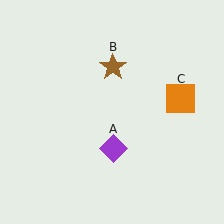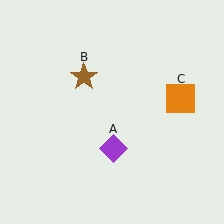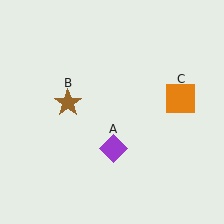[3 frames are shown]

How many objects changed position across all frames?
1 object changed position: brown star (object B).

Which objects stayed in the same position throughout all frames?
Purple diamond (object A) and orange square (object C) remained stationary.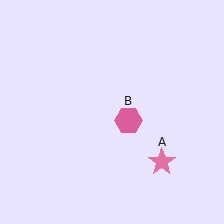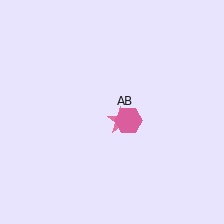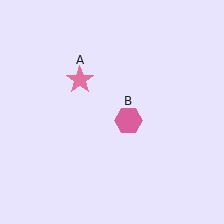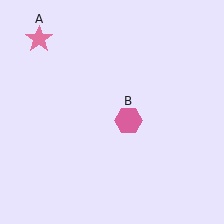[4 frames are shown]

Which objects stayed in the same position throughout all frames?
Pink hexagon (object B) remained stationary.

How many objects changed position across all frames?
1 object changed position: pink star (object A).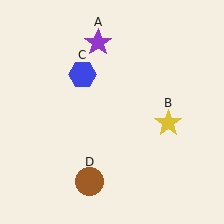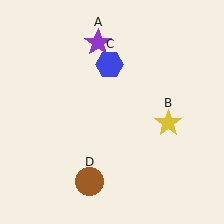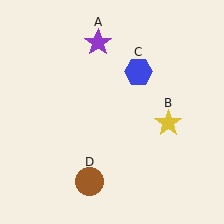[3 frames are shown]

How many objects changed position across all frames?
1 object changed position: blue hexagon (object C).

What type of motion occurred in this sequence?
The blue hexagon (object C) rotated clockwise around the center of the scene.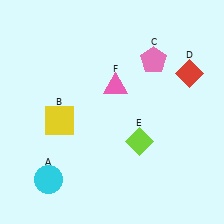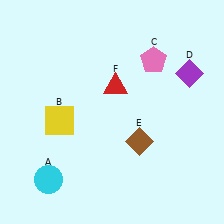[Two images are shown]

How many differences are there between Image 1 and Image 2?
There are 3 differences between the two images.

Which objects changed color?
D changed from red to purple. E changed from lime to brown. F changed from pink to red.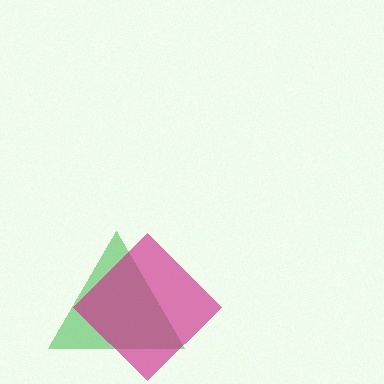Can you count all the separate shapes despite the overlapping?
Yes, there are 2 separate shapes.